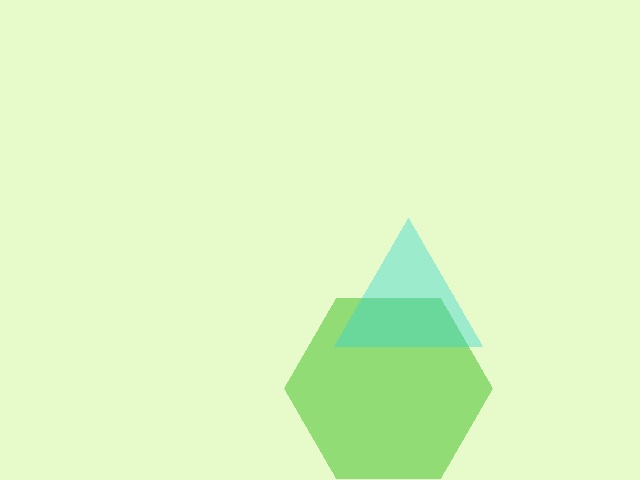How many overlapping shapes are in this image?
There are 2 overlapping shapes in the image.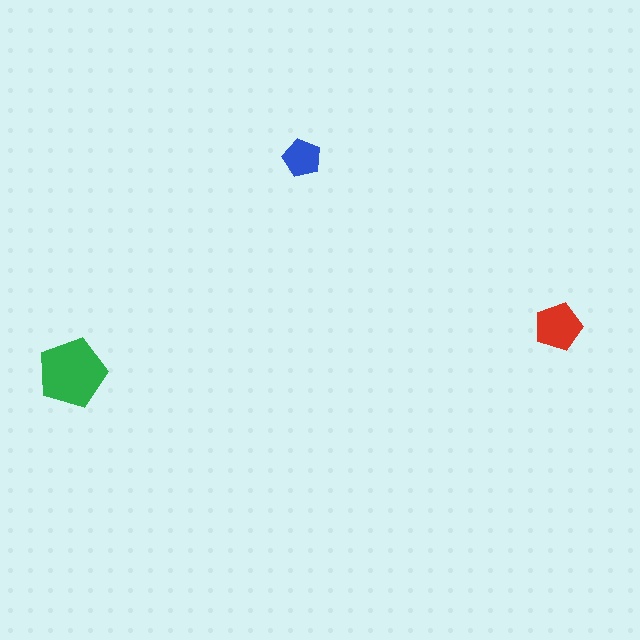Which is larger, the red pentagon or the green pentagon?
The green one.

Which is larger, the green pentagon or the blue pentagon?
The green one.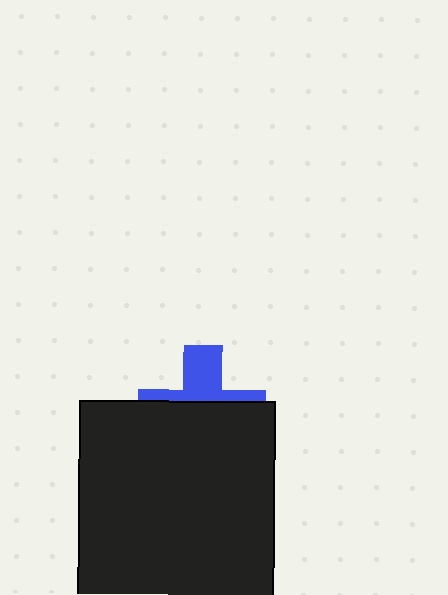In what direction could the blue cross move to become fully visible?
The blue cross could move up. That would shift it out from behind the black square entirely.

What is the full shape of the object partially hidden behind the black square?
The partially hidden object is a blue cross.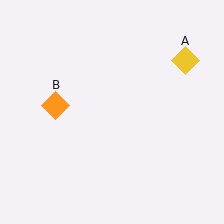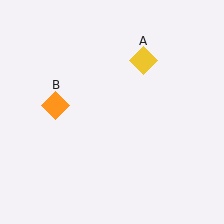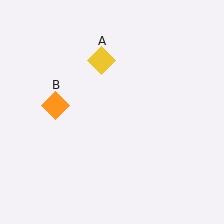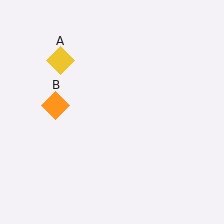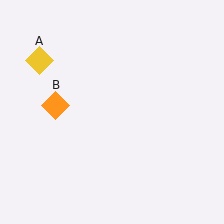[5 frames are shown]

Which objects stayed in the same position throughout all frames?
Orange diamond (object B) remained stationary.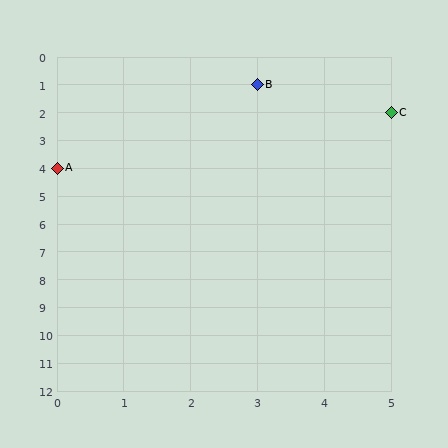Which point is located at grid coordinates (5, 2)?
Point C is at (5, 2).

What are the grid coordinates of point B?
Point B is at grid coordinates (3, 1).